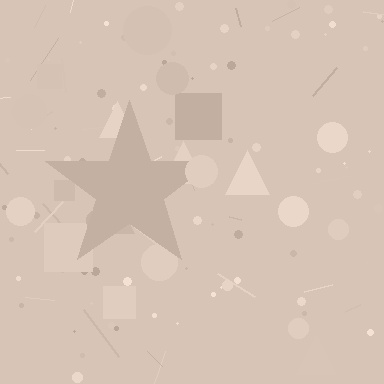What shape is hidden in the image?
A star is hidden in the image.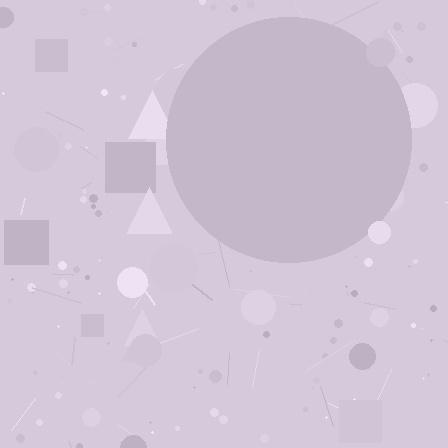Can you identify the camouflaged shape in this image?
The camouflaged shape is a circle.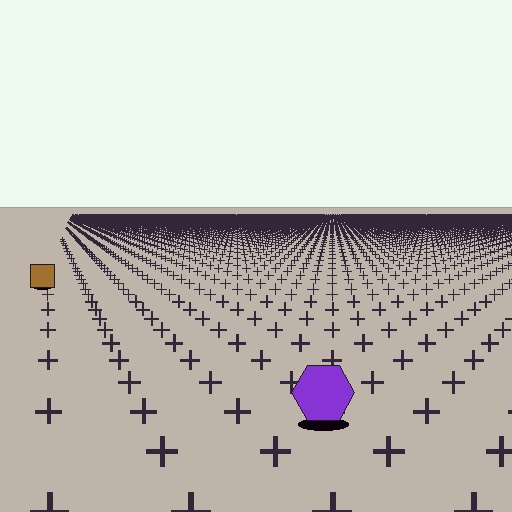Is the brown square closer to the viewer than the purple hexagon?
No. The purple hexagon is closer — you can tell from the texture gradient: the ground texture is coarser near it.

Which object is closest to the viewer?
The purple hexagon is closest. The texture marks near it are larger and more spread out.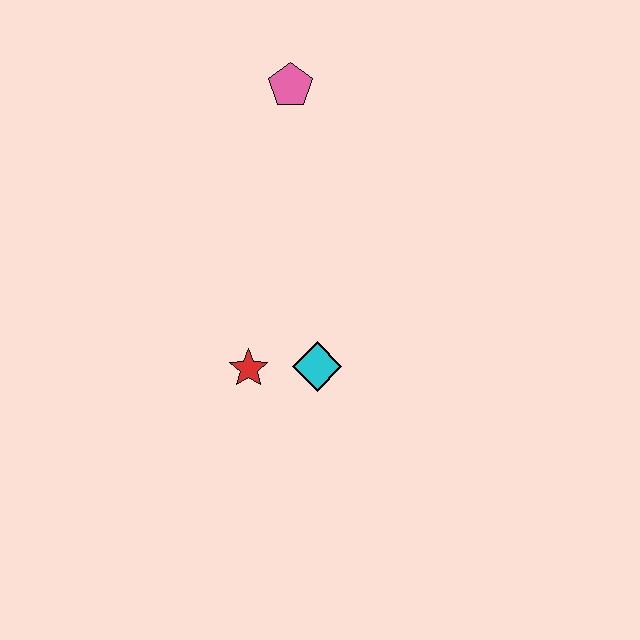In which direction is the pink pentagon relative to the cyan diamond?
The pink pentagon is above the cyan diamond.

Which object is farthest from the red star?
The pink pentagon is farthest from the red star.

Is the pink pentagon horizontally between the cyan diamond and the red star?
Yes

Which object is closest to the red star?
The cyan diamond is closest to the red star.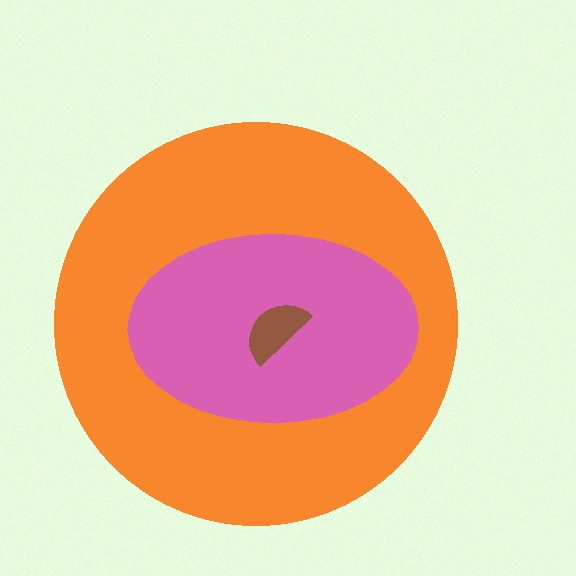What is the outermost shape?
The orange circle.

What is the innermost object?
The brown semicircle.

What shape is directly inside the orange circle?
The pink ellipse.